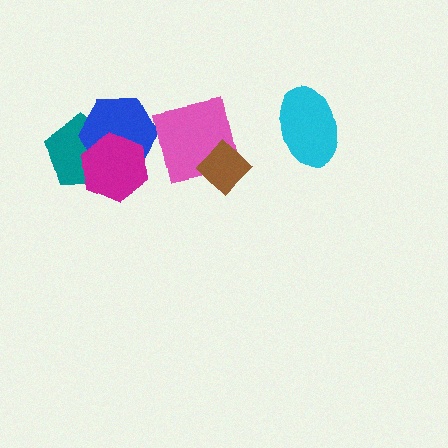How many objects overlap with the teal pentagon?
2 objects overlap with the teal pentagon.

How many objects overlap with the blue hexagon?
2 objects overlap with the blue hexagon.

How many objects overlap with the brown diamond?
1 object overlaps with the brown diamond.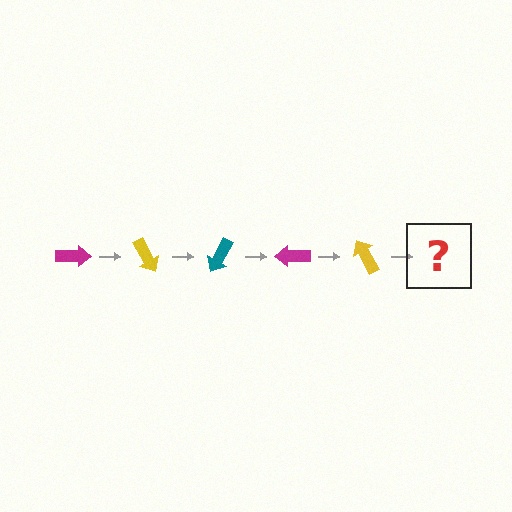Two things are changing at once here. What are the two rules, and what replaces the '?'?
The two rules are that it rotates 60 degrees each step and the color cycles through magenta, yellow, and teal. The '?' should be a teal arrow, rotated 300 degrees from the start.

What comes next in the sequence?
The next element should be a teal arrow, rotated 300 degrees from the start.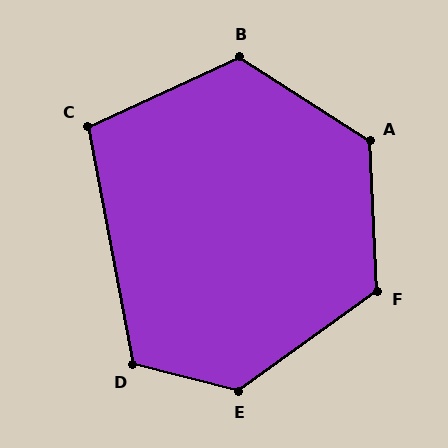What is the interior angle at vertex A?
Approximately 126 degrees (obtuse).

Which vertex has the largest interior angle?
E, at approximately 130 degrees.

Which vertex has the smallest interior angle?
C, at approximately 104 degrees.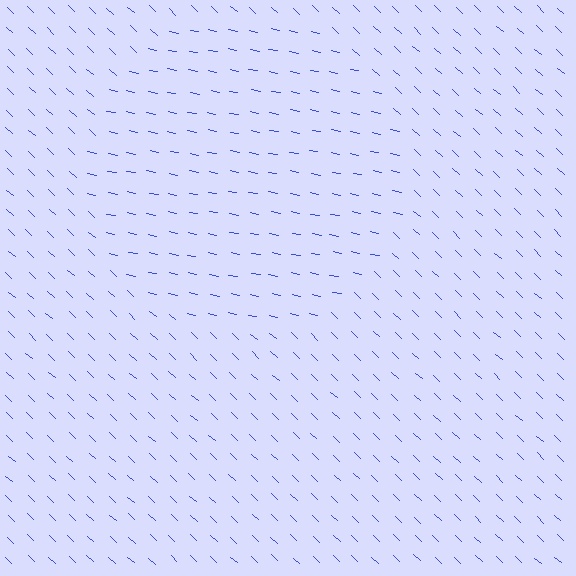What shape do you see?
I see a circle.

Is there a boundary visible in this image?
Yes, there is a texture boundary formed by a change in line orientation.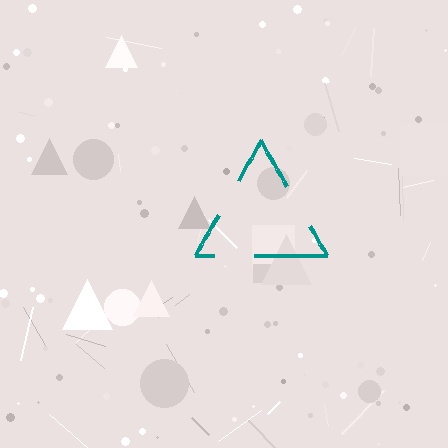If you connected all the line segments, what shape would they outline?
They would outline a triangle.